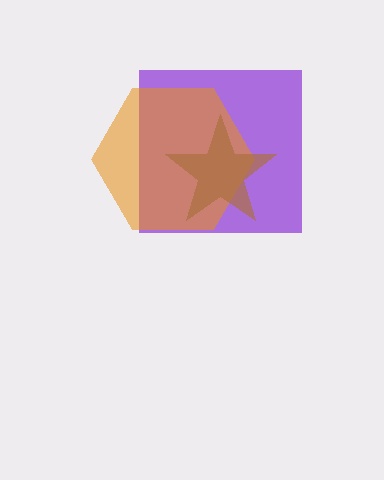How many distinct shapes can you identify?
There are 3 distinct shapes: a purple square, an orange hexagon, a brown star.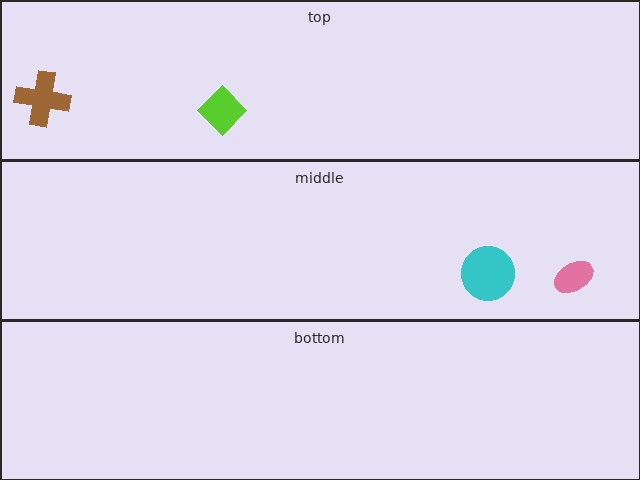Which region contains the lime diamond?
The top region.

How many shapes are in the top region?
2.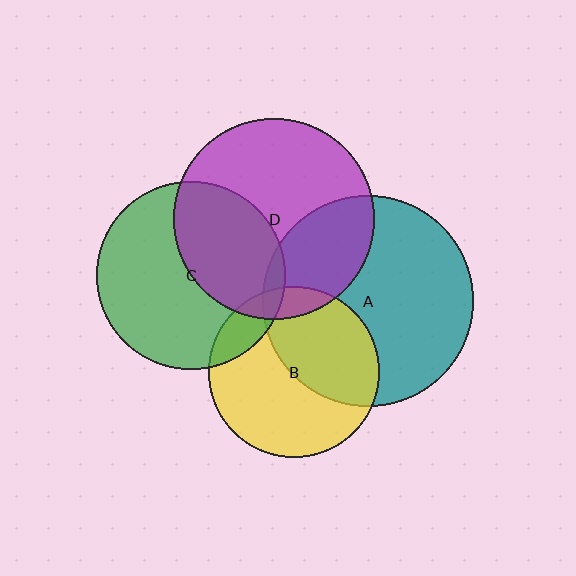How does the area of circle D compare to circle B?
Approximately 1.4 times.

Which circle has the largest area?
Circle A (teal).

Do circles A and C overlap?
Yes.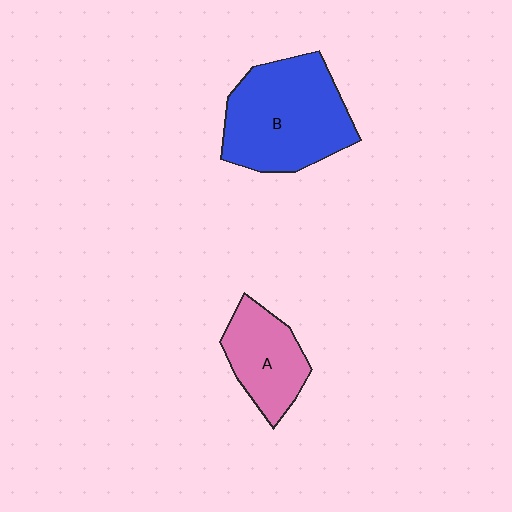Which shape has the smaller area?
Shape A (pink).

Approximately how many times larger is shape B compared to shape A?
Approximately 1.8 times.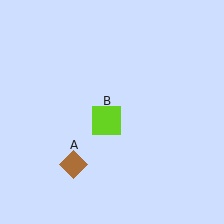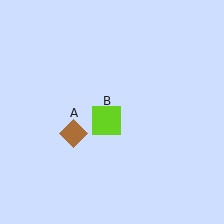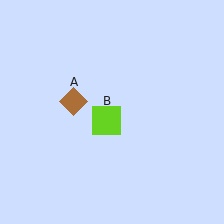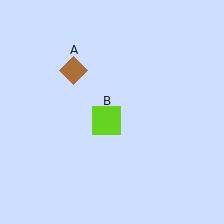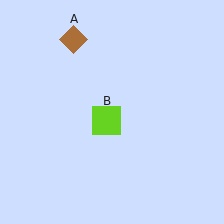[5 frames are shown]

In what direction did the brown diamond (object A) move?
The brown diamond (object A) moved up.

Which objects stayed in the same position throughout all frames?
Lime square (object B) remained stationary.